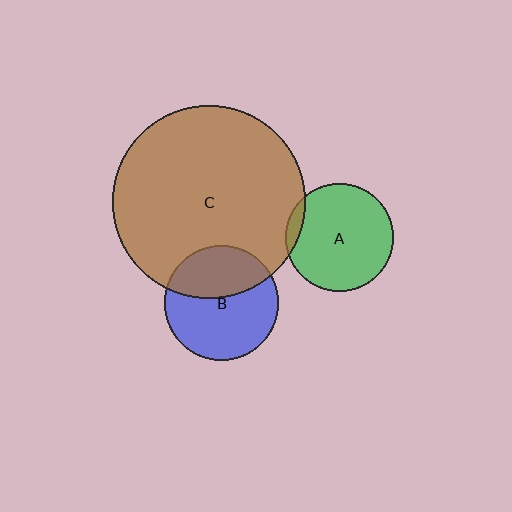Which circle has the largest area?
Circle C (brown).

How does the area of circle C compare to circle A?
Approximately 3.2 times.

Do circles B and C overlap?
Yes.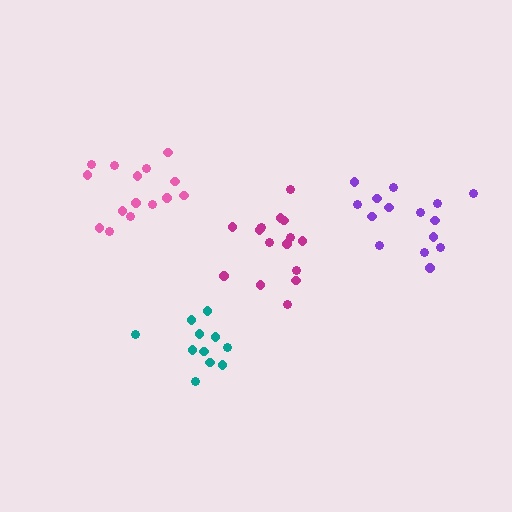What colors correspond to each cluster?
The clusters are colored: purple, pink, teal, magenta.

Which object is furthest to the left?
The pink cluster is leftmost.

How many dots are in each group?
Group 1: 15 dots, Group 2: 15 dots, Group 3: 11 dots, Group 4: 16 dots (57 total).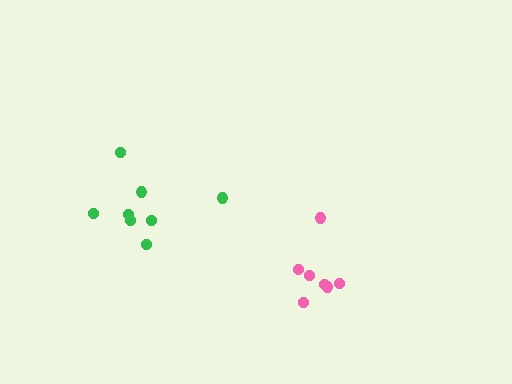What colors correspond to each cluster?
The clusters are colored: pink, green.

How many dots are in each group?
Group 1: 7 dots, Group 2: 8 dots (15 total).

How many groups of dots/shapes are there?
There are 2 groups.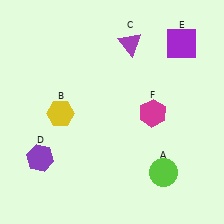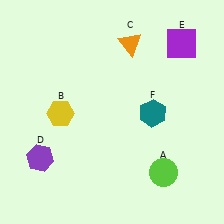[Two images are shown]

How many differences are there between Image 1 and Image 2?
There are 2 differences between the two images.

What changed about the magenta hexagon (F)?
In Image 1, F is magenta. In Image 2, it changed to teal.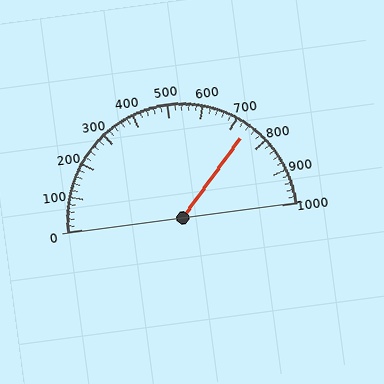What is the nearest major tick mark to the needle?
The nearest major tick mark is 700.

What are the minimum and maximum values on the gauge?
The gauge ranges from 0 to 1000.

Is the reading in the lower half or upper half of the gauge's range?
The reading is in the upper half of the range (0 to 1000).